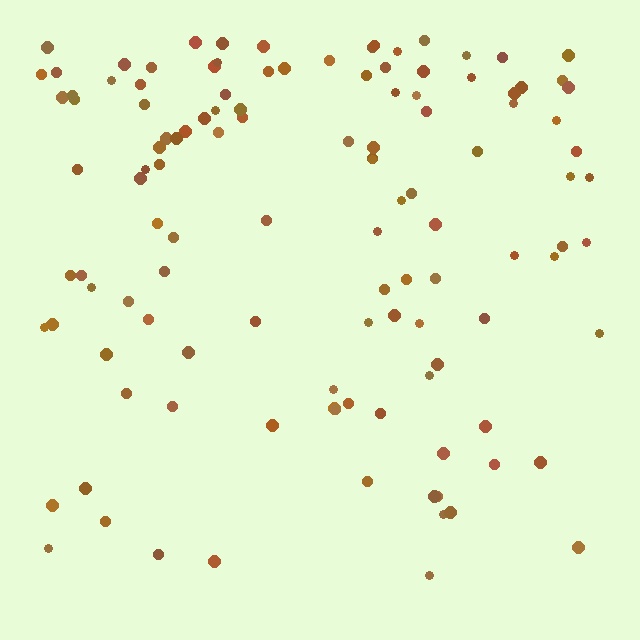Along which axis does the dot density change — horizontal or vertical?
Vertical.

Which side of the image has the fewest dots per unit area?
The bottom.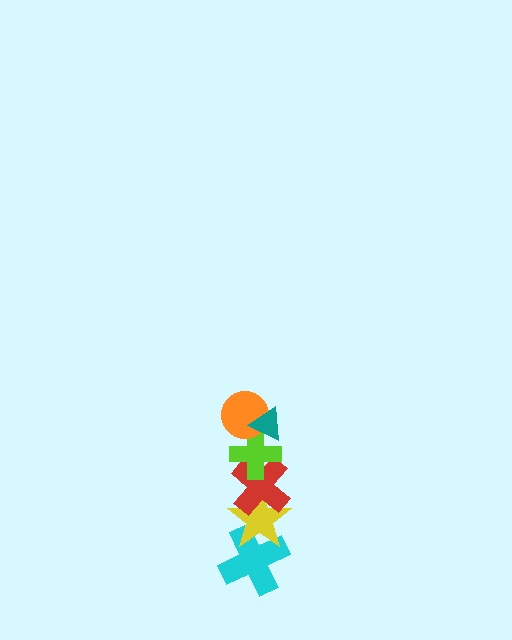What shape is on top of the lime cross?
The orange circle is on top of the lime cross.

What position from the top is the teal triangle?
The teal triangle is 1st from the top.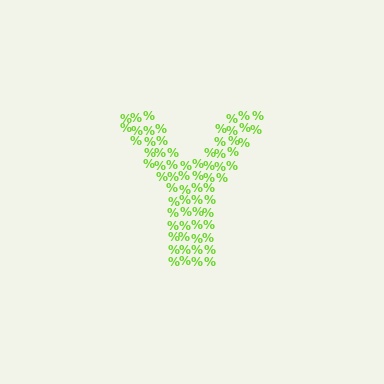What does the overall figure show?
The overall figure shows the letter Y.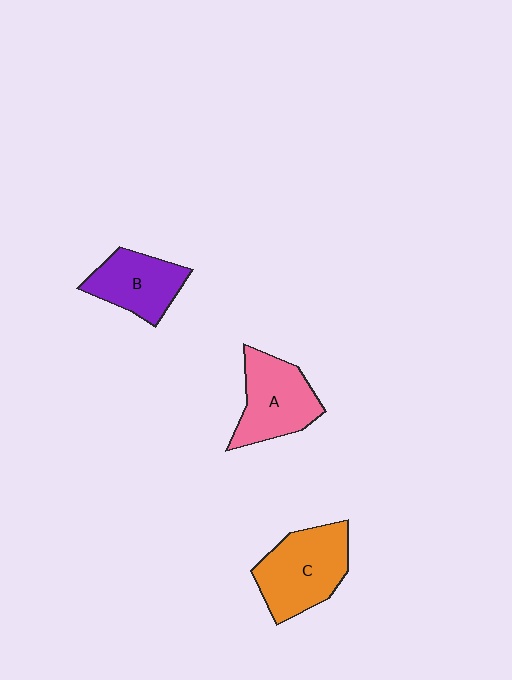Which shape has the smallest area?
Shape B (purple).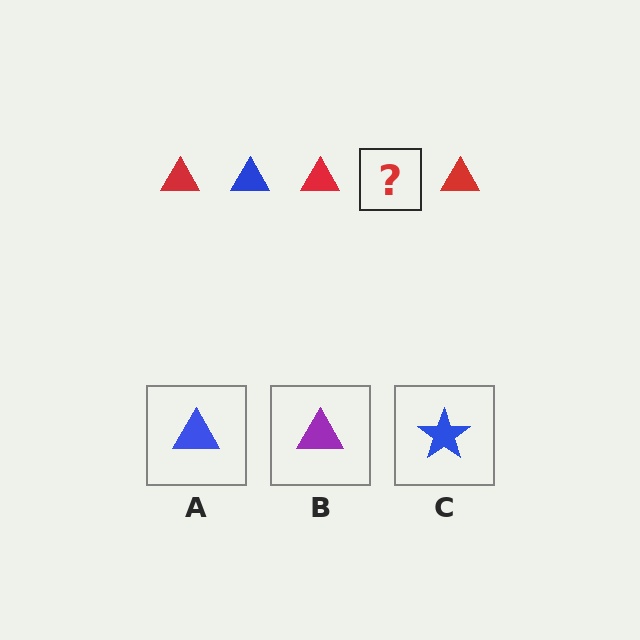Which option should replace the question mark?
Option A.